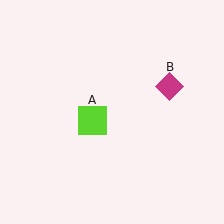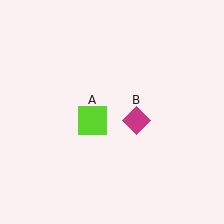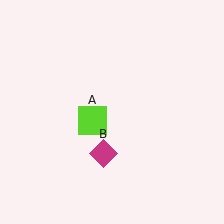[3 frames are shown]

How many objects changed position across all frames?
1 object changed position: magenta diamond (object B).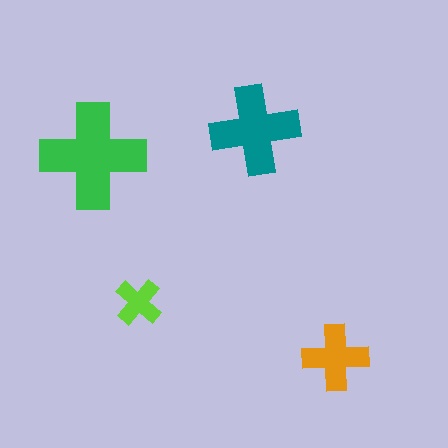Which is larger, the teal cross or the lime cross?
The teal one.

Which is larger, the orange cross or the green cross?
The green one.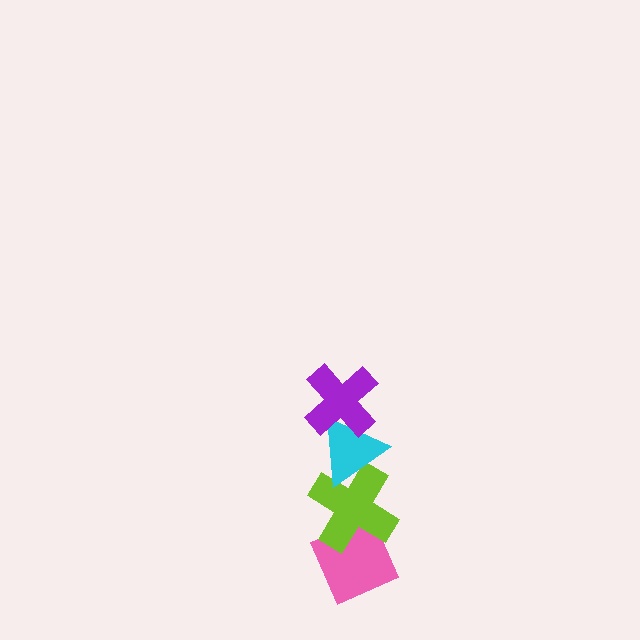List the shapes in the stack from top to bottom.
From top to bottom: the purple cross, the cyan triangle, the lime cross, the pink diamond.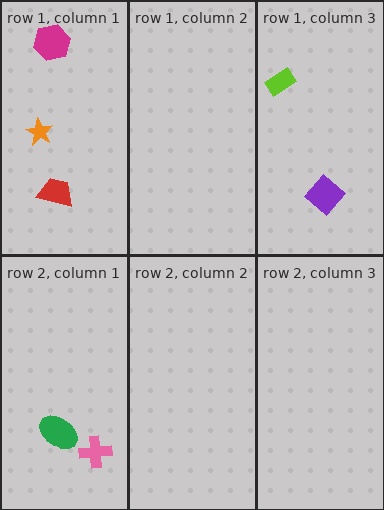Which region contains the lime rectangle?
The row 1, column 3 region.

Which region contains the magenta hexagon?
The row 1, column 1 region.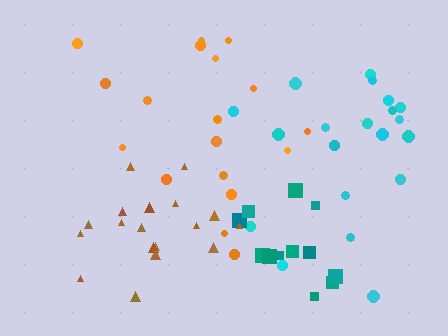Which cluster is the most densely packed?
Brown.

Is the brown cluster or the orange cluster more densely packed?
Brown.